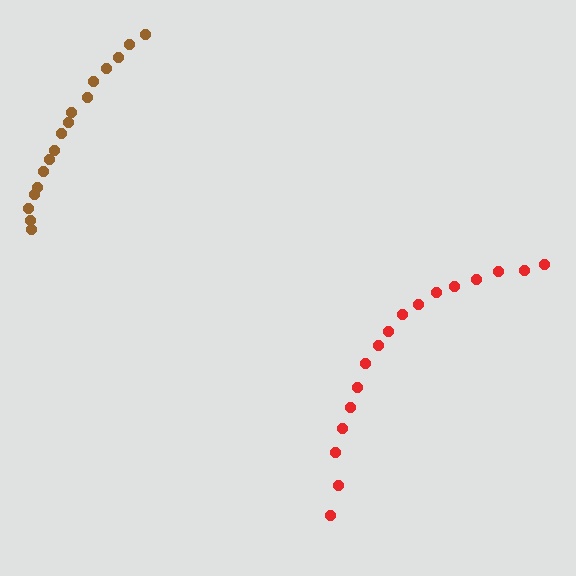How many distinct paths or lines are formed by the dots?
There are 2 distinct paths.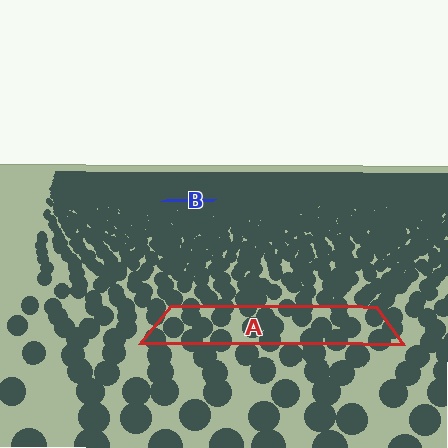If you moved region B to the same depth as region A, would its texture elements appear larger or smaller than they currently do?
They would appear larger. At a closer depth, the same texture elements are projected at a bigger on-screen size.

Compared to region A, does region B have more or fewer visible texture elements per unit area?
Region B has more texture elements per unit area — they are packed more densely because it is farther away.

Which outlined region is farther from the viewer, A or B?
Region B is farther from the viewer — the texture elements inside it appear smaller and more densely packed.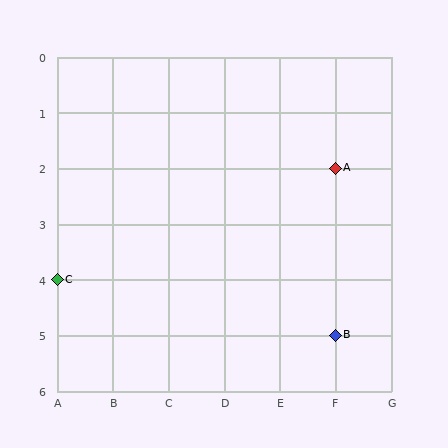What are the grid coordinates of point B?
Point B is at grid coordinates (F, 5).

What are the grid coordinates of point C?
Point C is at grid coordinates (A, 4).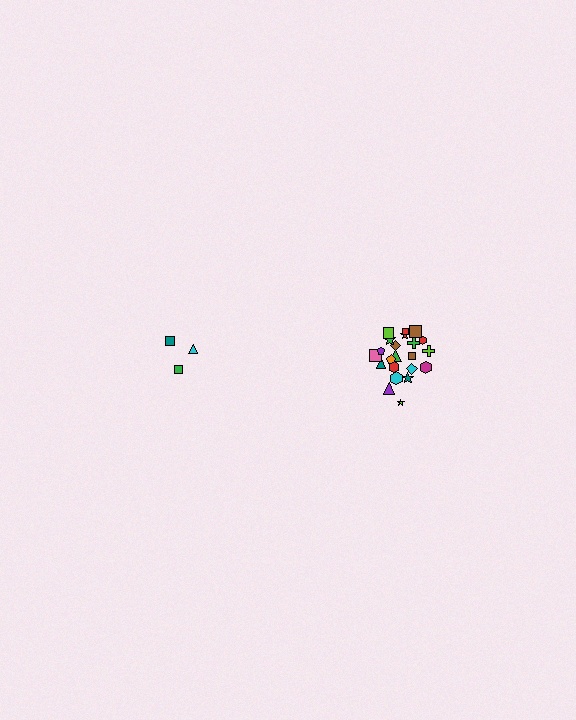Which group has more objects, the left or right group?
The right group.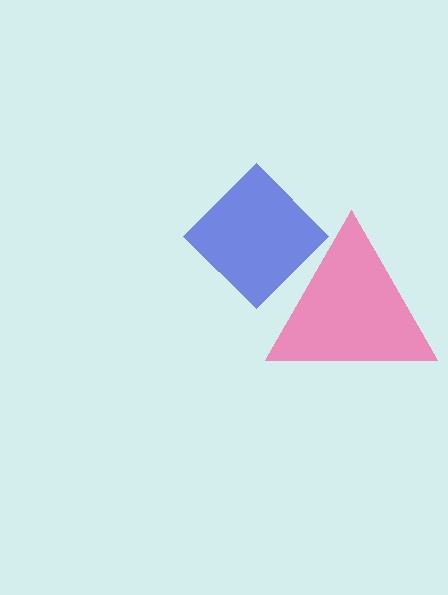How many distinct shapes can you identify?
There are 2 distinct shapes: a pink triangle, a blue diamond.